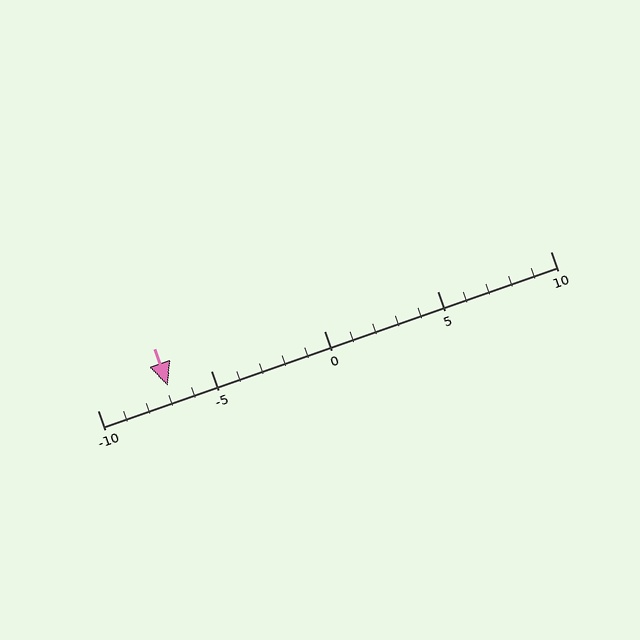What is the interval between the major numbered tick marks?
The major tick marks are spaced 5 units apart.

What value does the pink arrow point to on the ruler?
The pink arrow points to approximately -7.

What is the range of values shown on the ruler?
The ruler shows values from -10 to 10.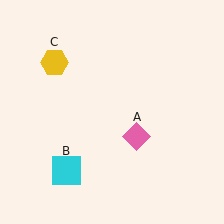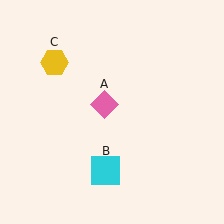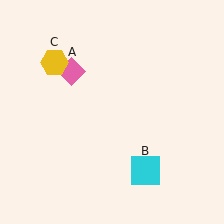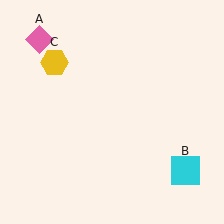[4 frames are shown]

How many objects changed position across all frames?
2 objects changed position: pink diamond (object A), cyan square (object B).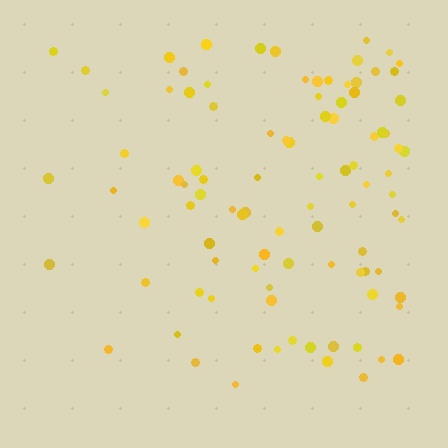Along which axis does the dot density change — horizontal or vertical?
Horizontal.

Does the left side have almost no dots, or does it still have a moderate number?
Still a moderate number, just noticeably fewer than the right.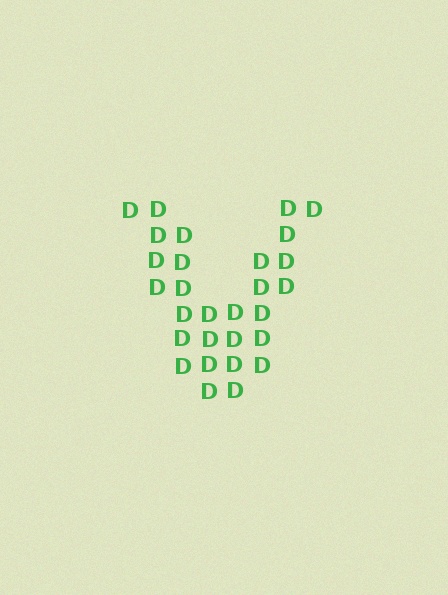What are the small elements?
The small elements are letter D's.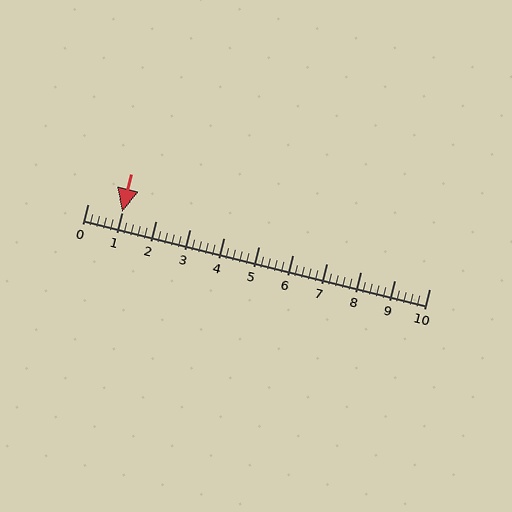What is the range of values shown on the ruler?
The ruler shows values from 0 to 10.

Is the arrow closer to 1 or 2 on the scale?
The arrow is closer to 1.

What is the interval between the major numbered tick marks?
The major tick marks are spaced 1 units apart.